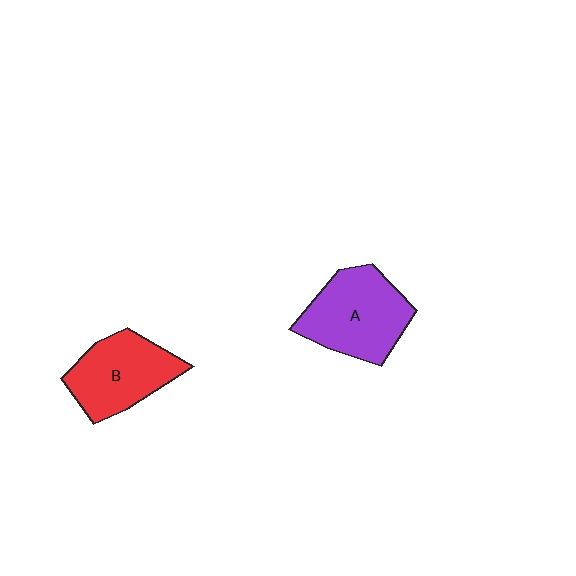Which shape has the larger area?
Shape A (purple).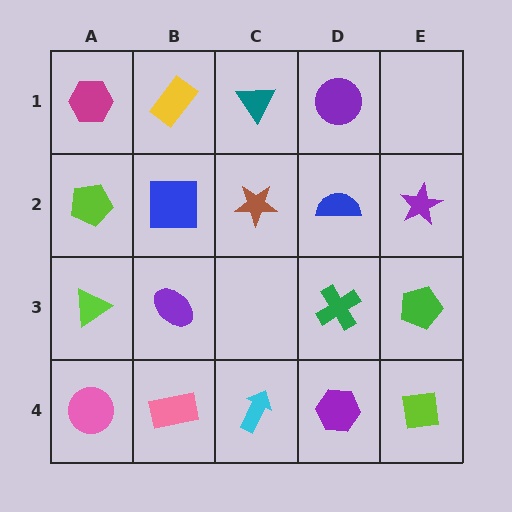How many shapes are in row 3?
4 shapes.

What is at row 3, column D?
A green cross.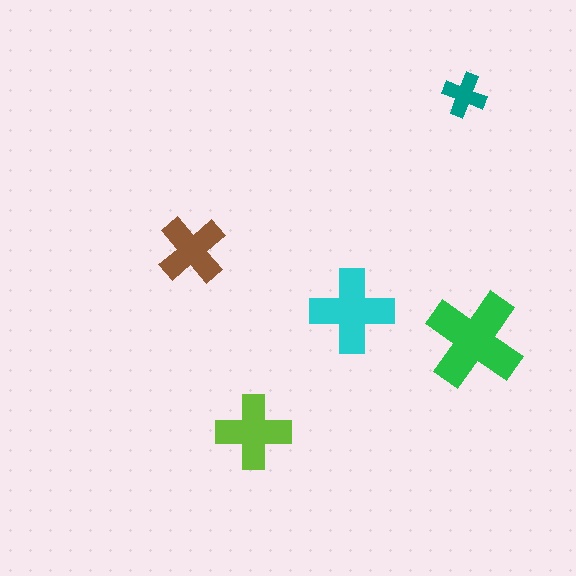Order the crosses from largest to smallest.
the green one, the cyan one, the lime one, the brown one, the teal one.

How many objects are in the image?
There are 5 objects in the image.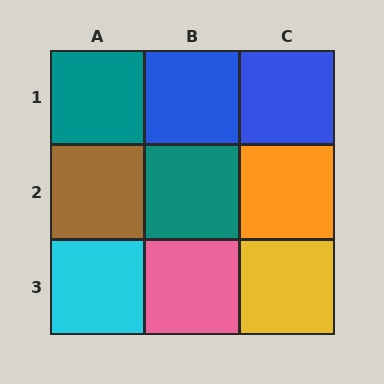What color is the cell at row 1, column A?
Teal.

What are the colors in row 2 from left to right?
Brown, teal, orange.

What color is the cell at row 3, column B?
Pink.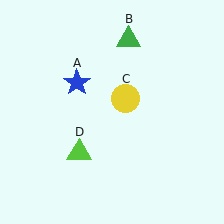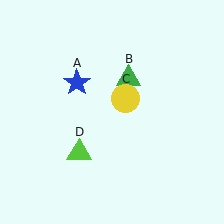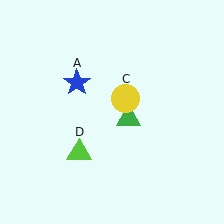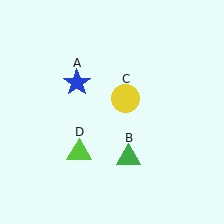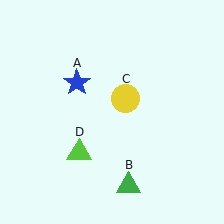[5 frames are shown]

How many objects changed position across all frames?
1 object changed position: green triangle (object B).